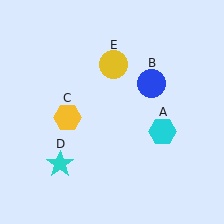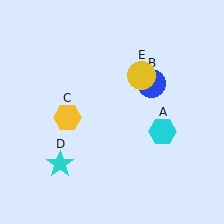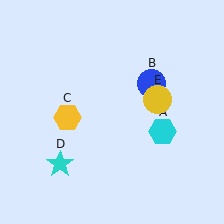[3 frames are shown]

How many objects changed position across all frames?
1 object changed position: yellow circle (object E).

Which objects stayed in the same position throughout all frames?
Cyan hexagon (object A) and blue circle (object B) and yellow hexagon (object C) and cyan star (object D) remained stationary.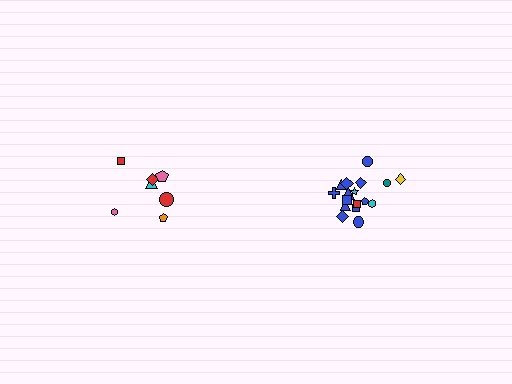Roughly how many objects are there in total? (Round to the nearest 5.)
Roughly 25 objects in total.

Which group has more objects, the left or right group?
The right group.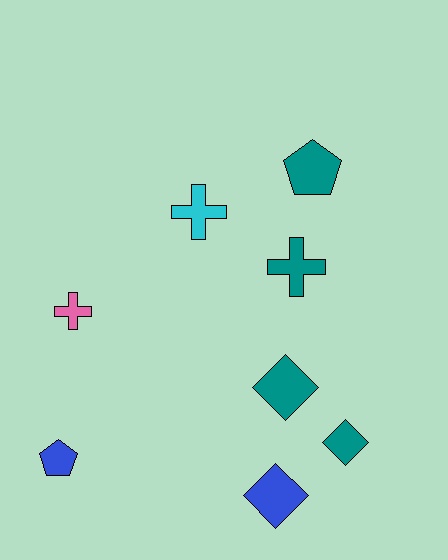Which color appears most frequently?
Teal, with 4 objects.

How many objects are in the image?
There are 8 objects.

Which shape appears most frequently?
Cross, with 3 objects.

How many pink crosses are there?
There is 1 pink cross.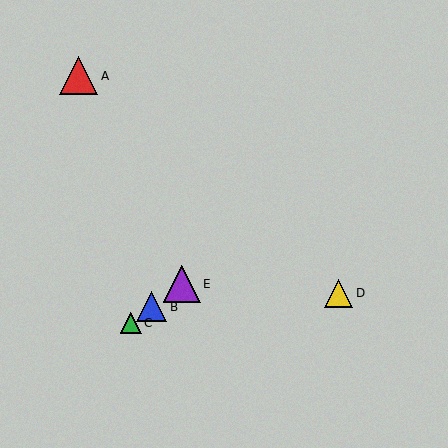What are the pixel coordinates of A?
Object A is at (79, 76).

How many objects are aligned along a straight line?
3 objects (B, C, E) are aligned along a straight line.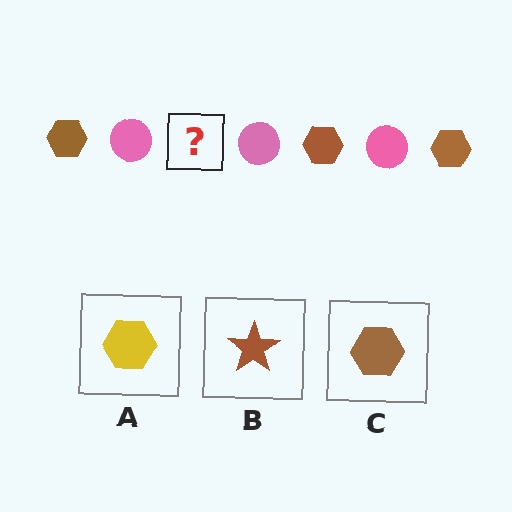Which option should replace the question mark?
Option C.